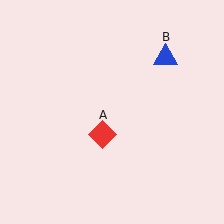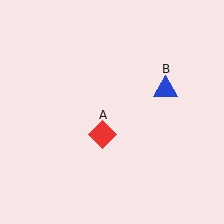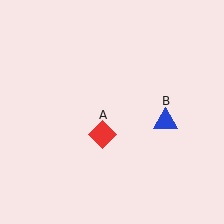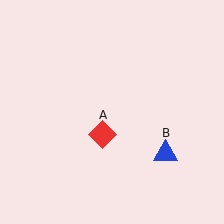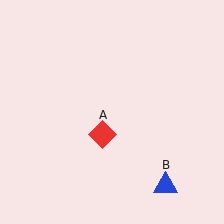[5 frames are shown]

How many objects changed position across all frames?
1 object changed position: blue triangle (object B).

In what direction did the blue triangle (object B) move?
The blue triangle (object B) moved down.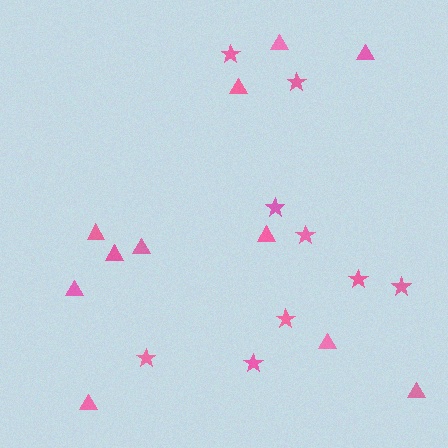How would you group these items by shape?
There are 2 groups: one group of triangles (11) and one group of stars (9).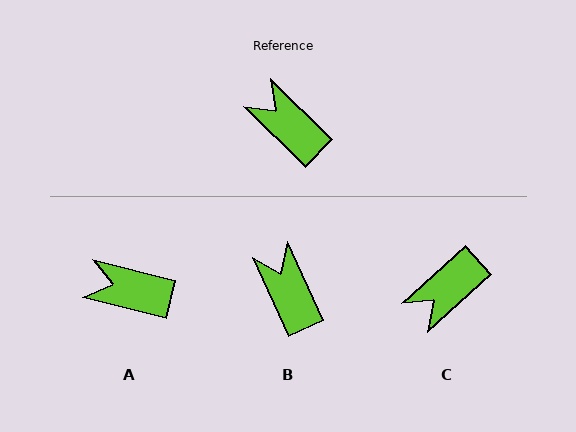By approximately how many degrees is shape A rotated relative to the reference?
Approximately 30 degrees counter-clockwise.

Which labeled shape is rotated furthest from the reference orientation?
C, about 87 degrees away.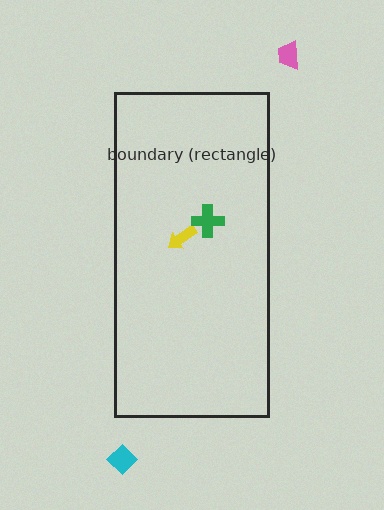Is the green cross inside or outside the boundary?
Inside.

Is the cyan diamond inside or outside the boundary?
Outside.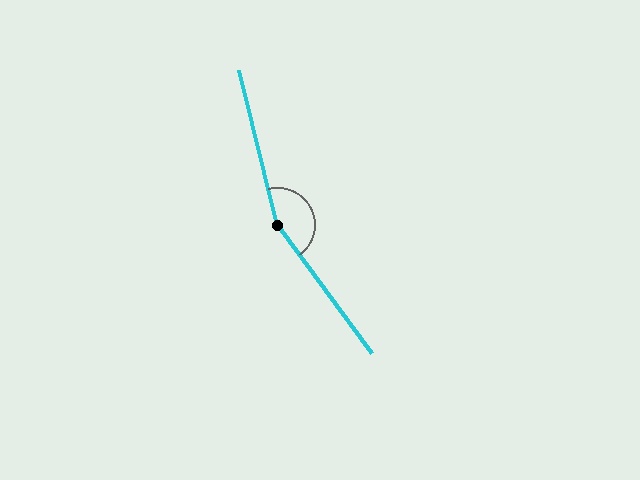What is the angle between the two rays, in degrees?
Approximately 158 degrees.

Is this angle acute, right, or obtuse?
It is obtuse.